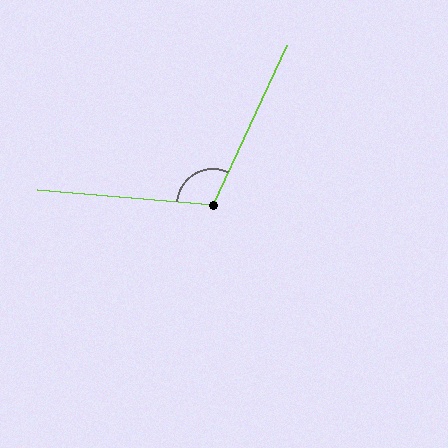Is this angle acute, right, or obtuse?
It is obtuse.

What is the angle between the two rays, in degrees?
Approximately 110 degrees.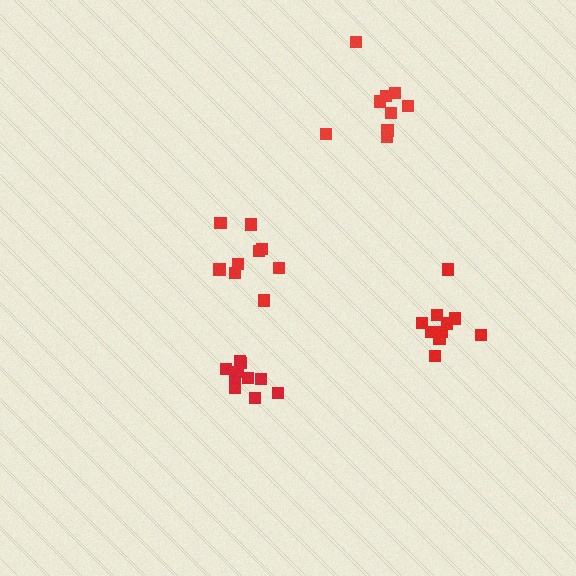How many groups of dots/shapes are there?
There are 4 groups.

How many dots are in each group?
Group 1: 9 dots, Group 2: 9 dots, Group 3: 10 dots, Group 4: 10 dots (38 total).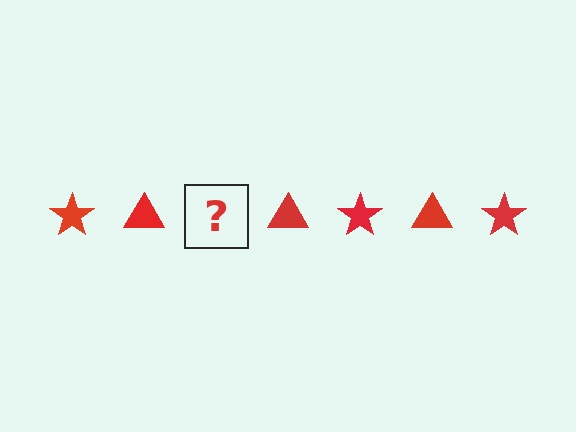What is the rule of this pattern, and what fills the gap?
The rule is that the pattern cycles through star, triangle shapes in red. The gap should be filled with a red star.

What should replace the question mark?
The question mark should be replaced with a red star.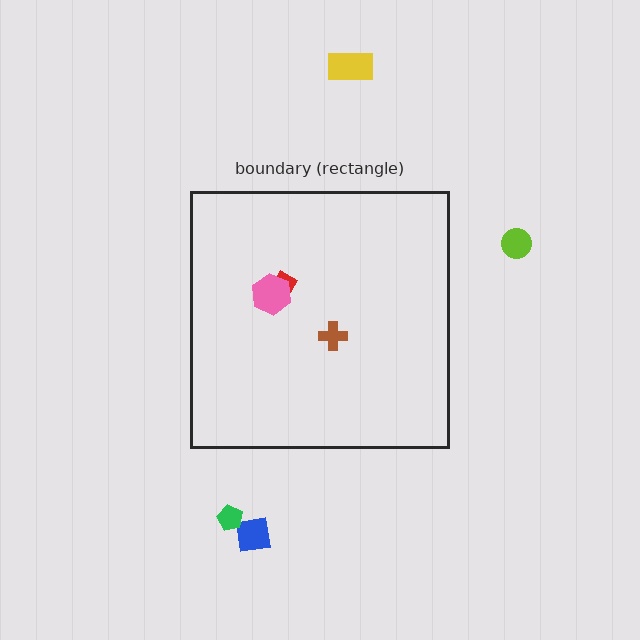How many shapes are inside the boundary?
3 inside, 4 outside.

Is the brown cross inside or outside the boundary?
Inside.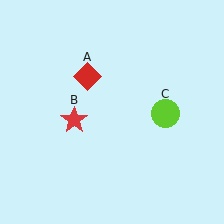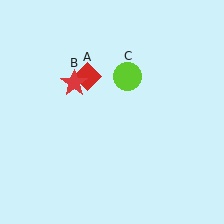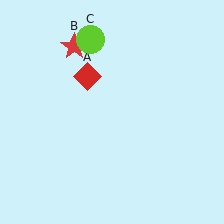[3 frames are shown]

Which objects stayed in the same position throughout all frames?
Red diamond (object A) remained stationary.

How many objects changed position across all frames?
2 objects changed position: red star (object B), lime circle (object C).